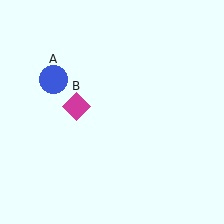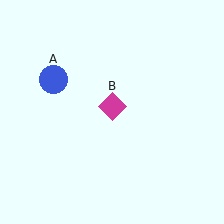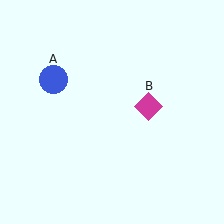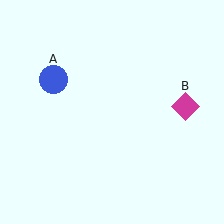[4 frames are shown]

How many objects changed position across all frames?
1 object changed position: magenta diamond (object B).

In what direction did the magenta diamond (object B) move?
The magenta diamond (object B) moved right.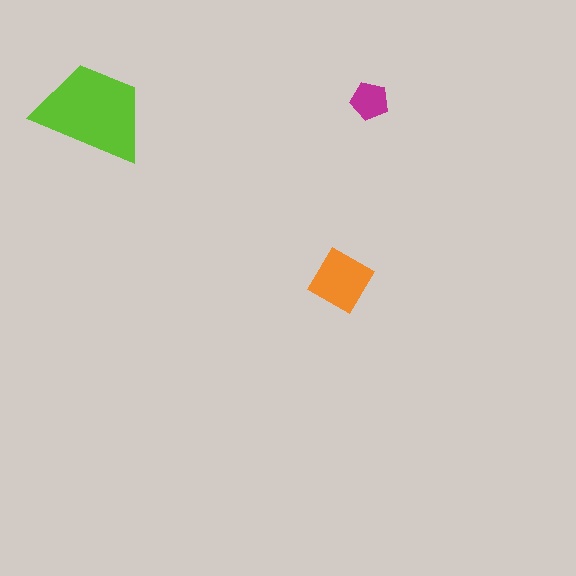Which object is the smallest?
The magenta pentagon.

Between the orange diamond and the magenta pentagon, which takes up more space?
The orange diamond.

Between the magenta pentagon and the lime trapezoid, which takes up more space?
The lime trapezoid.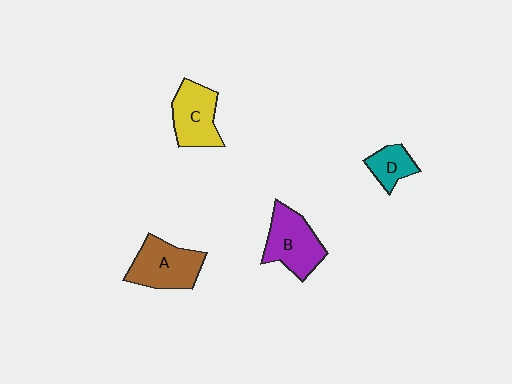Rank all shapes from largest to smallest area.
From largest to smallest: B (purple), A (brown), C (yellow), D (teal).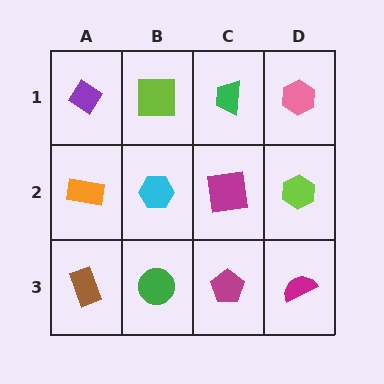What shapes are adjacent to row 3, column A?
An orange rectangle (row 2, column A), a green circle (row 3, column B).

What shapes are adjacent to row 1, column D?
A lime hexagon (row 2, column D), a green trapezoid (row 1, column C).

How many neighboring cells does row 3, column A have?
2.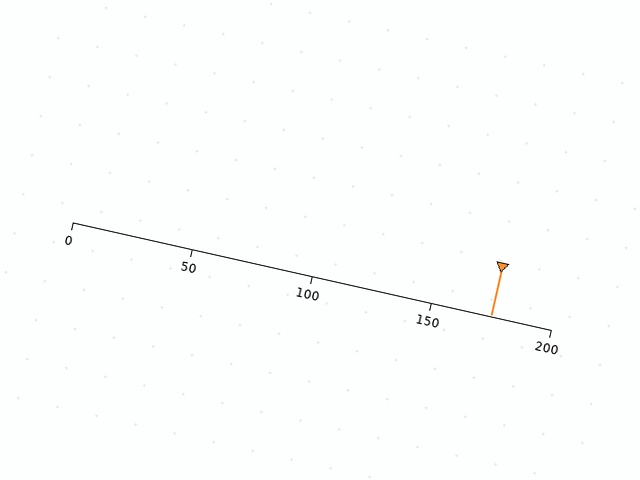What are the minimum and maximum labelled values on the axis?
The axis runs from 0 to 200.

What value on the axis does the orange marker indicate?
The marker indicates approximately 175.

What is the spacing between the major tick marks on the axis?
The major ticks are spaced 50 apart.